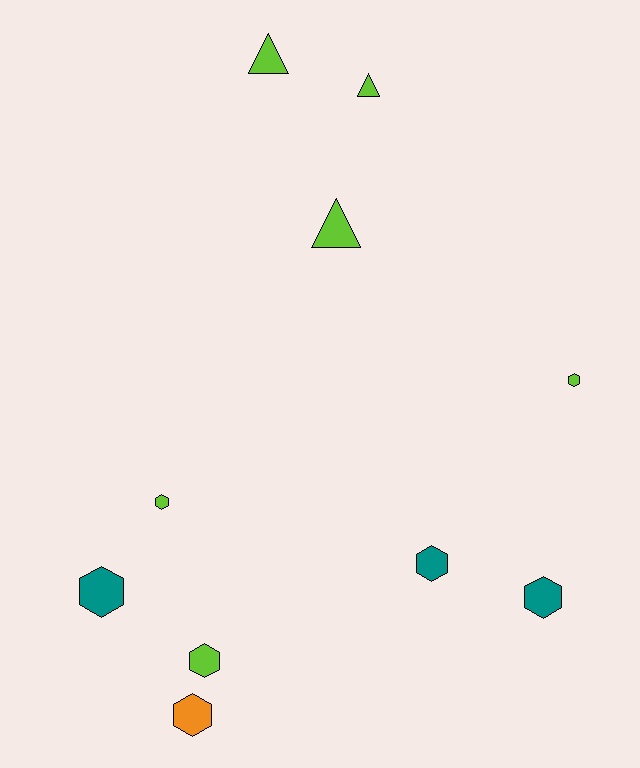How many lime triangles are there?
There are 3 lime triangles.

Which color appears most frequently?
Lime, with 6 objects.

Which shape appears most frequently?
Hexagon, with 7 objects.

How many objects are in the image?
There are 10 objects.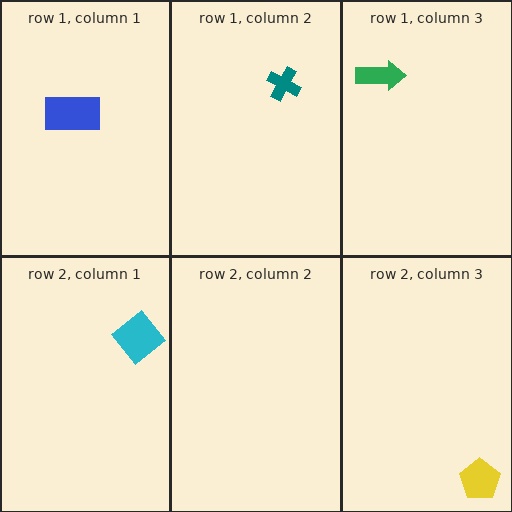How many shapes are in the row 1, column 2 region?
1.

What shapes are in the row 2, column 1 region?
The cyan diamond.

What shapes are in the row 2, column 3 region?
The yellow pentagon.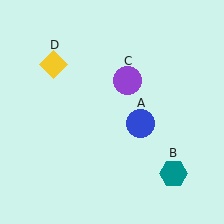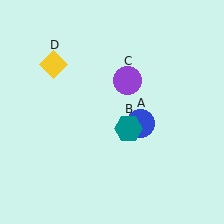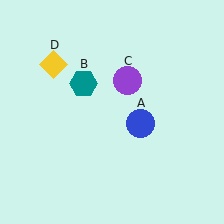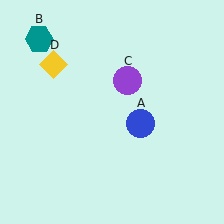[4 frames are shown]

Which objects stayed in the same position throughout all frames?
Blue circle (object A) and purple circle (object C) and yellow diamond (object D) remained stationary.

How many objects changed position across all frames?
1 object changed position: teal hexagon (object B).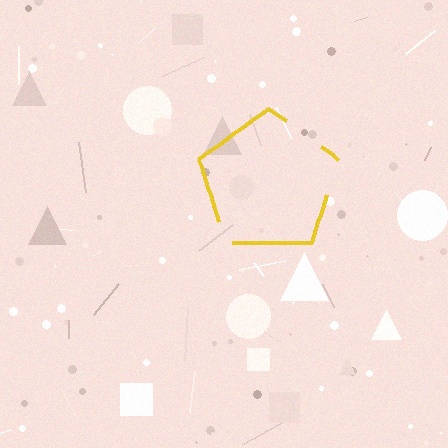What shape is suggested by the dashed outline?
The dashed outline suggests a pentagon.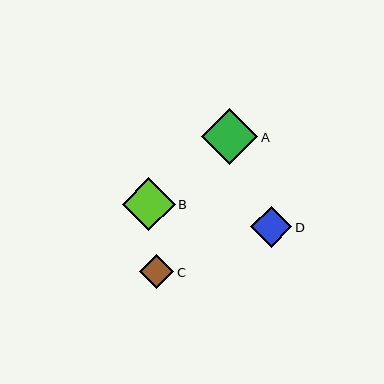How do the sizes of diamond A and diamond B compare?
Diamond A and diamond B are approximately the same size.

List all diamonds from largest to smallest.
From largest to smallest: A, B, D, C.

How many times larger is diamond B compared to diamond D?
Diamond B is approximately 1.3 times the size of diamond D.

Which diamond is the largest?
Diamond A is the largest with a size of approximately 56 pixels.